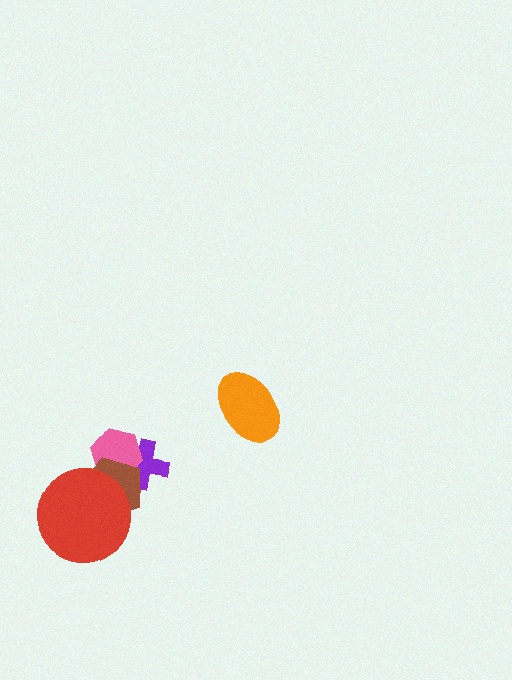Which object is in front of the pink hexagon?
The brown pentagon is in front of the pink hexagon.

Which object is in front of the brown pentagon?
The red circle is in front of the brown pentagon.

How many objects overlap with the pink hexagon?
2 objects overlap with the pink hexagon.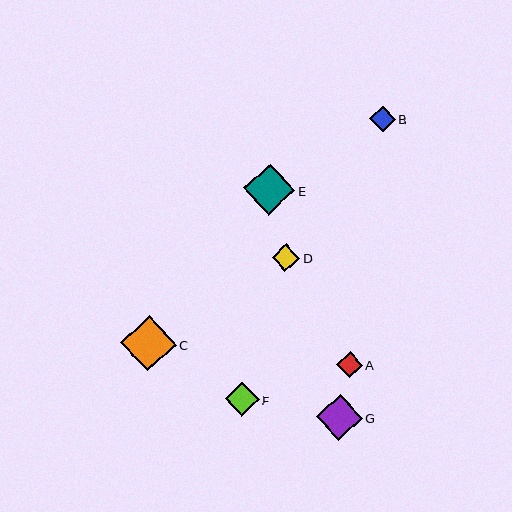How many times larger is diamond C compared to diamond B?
Diamond C is approximately 2.2 times the size of diamond B.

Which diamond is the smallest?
Diamond B is the smallest with a size of approximately 26 pixels.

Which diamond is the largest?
Diamond C is the largest with a size of approximately 55 pixels.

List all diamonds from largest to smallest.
From largest to smallest: C, E, G, F, D, A, B.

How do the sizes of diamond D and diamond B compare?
Diamond D and diamond B are approximately the same size.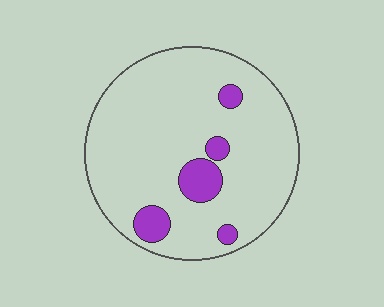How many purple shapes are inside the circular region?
5.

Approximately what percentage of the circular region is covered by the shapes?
Approximately 10%.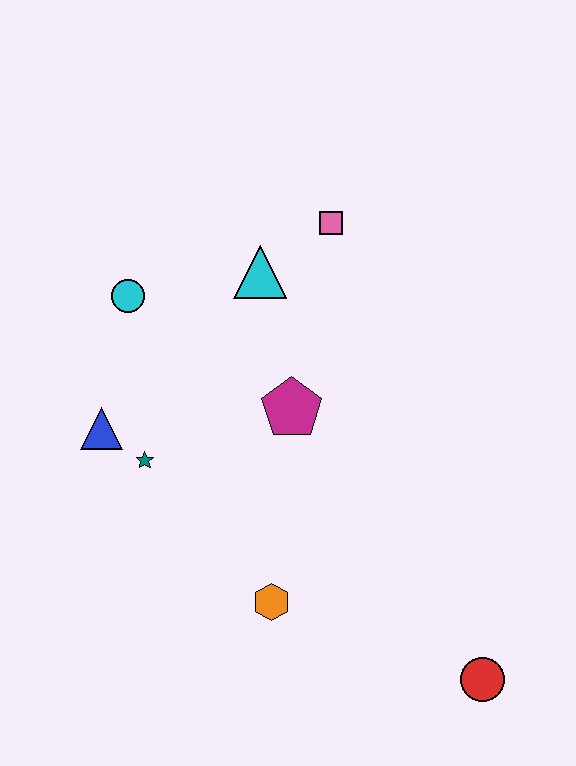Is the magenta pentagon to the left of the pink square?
Yes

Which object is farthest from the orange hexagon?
The pink square is farthest from the orange hexagon.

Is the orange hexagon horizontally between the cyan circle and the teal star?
No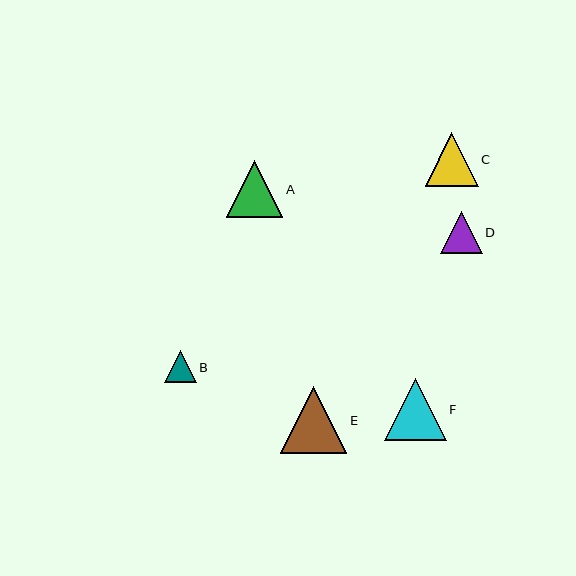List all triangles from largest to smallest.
From largest to smallest: E, F, A, C, D, B.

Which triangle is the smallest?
Triangle B is the smallest with a size of approximately 32 pixels.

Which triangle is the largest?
Triangle E is the largest with a size of approximately 67 pixels.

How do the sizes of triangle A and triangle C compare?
Triangle A and triangle C are approximately the same size.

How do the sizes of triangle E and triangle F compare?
Triangle E and triangle F are approximately the same size.